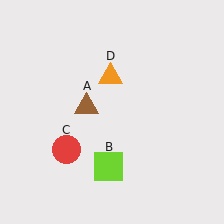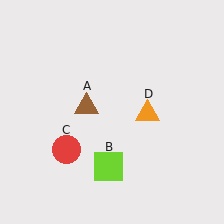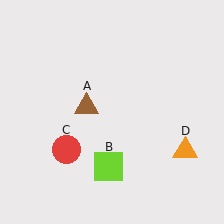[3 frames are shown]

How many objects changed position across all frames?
1 object changed position: orange triangle (object D).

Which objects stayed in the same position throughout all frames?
Brown triangle (object A) and lime square (object B) and red circle (object C) remained stationary.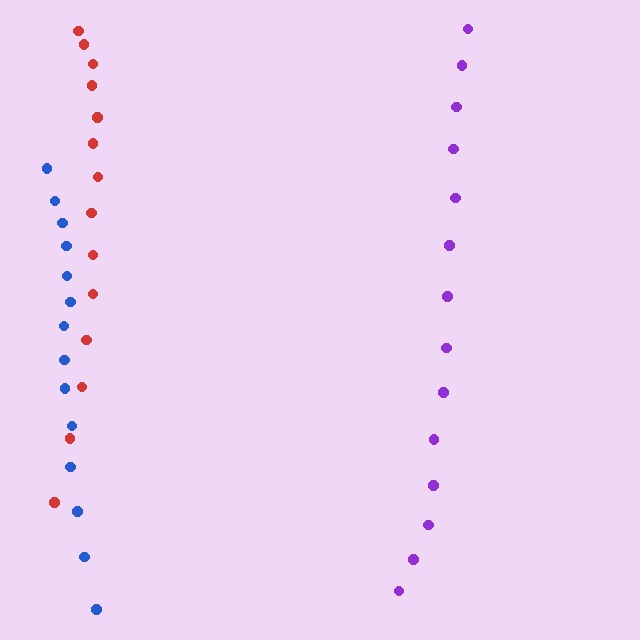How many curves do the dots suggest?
There are 3 distinct paths.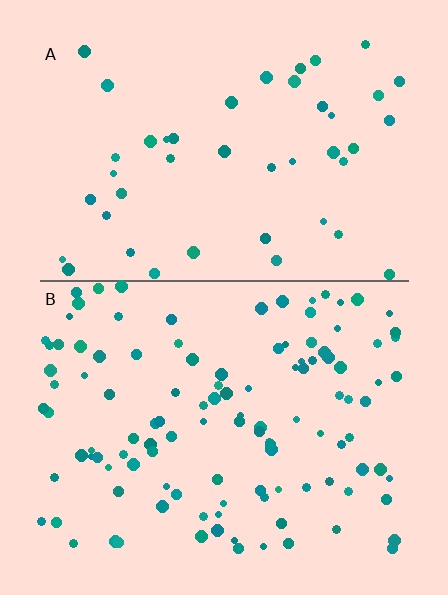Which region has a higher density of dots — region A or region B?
B (the bottom).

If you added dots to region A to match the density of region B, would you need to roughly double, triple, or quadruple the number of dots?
Approximately triple.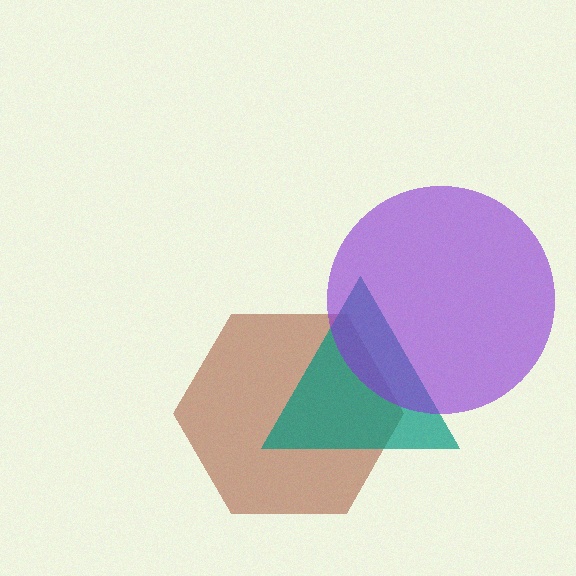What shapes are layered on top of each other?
The layered shapes are: a brown hexagon, a teal triangle, a purple circle.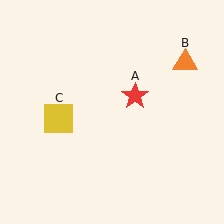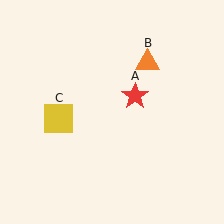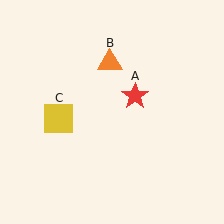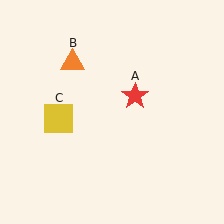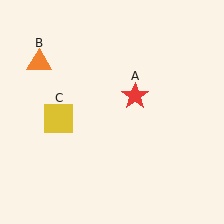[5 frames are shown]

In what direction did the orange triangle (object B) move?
The orange triangle (object B) moved left.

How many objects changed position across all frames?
1 object changed position: orange triangle (object B).